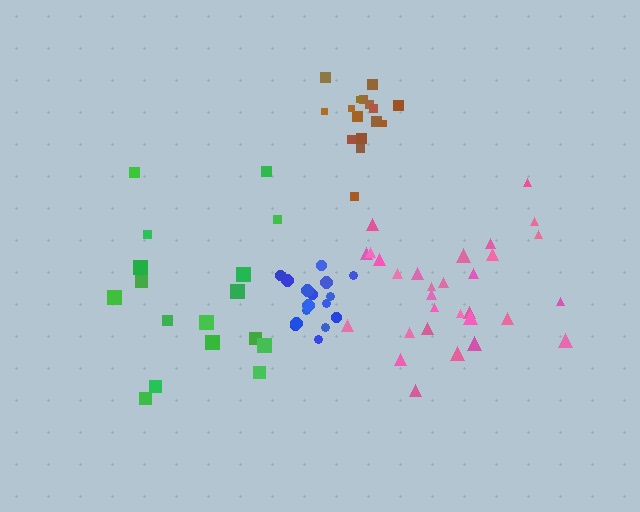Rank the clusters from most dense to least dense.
brown, blue, pink, green.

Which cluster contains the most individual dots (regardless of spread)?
Pink (30).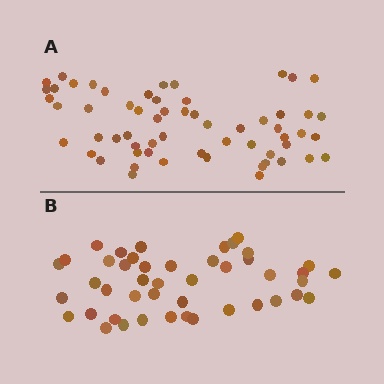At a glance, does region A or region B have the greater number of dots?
Region A (the top region) has more dots.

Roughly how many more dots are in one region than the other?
Region A has approximately 15 more dots than region B.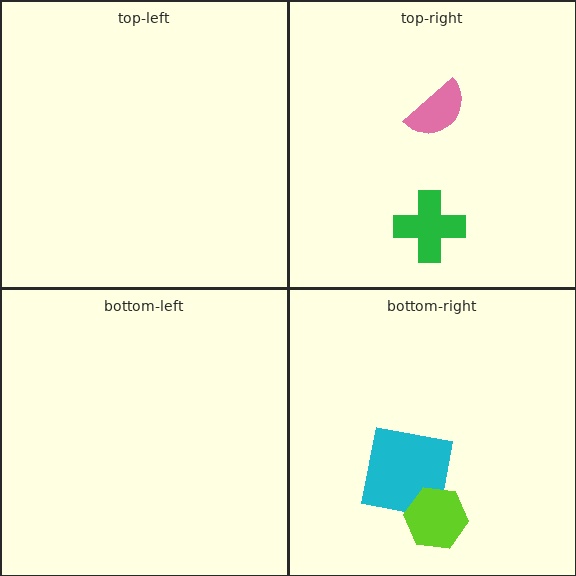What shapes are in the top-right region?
The green cross, the pink semicircle.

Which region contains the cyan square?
The bottom-right region.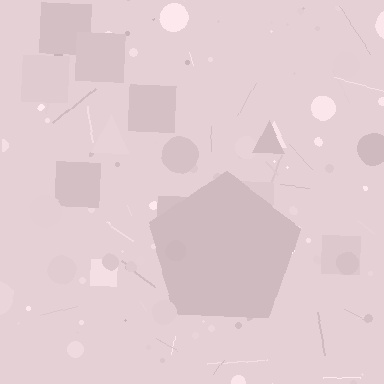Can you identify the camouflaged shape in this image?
The camouflaged shape is a pentagon.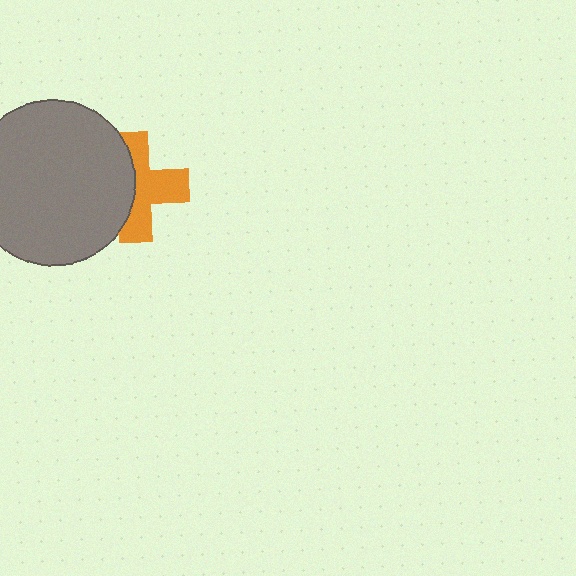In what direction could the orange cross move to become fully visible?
The orange cross could move right. That would shift it out from behind the gray circle entirely.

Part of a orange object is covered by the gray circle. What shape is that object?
It is a cross.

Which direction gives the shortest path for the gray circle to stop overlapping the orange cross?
Moving left gives the shortest separation.